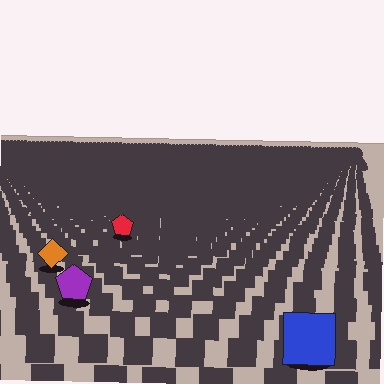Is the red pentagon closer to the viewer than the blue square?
No. The blue square is closer — you can tell from the texture gradient: the ground texture is coarser near it.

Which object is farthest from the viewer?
The red pentagon is farthest from the viewer. It appears smaller and the ground texture around it is denser.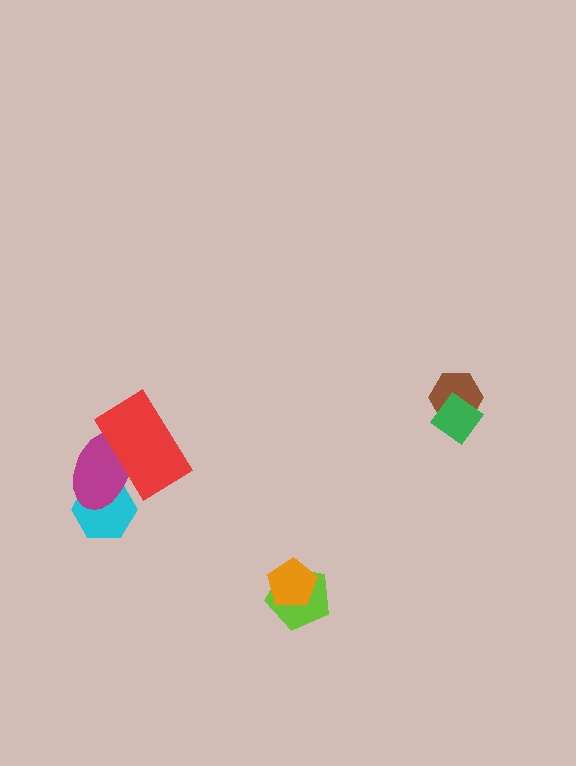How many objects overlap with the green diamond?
1 object overlaps with the green diamond.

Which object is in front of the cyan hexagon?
The magenta ellipse is in front of the cyan hexagon.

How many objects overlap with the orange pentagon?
1 object overlaps with the orange pentagon.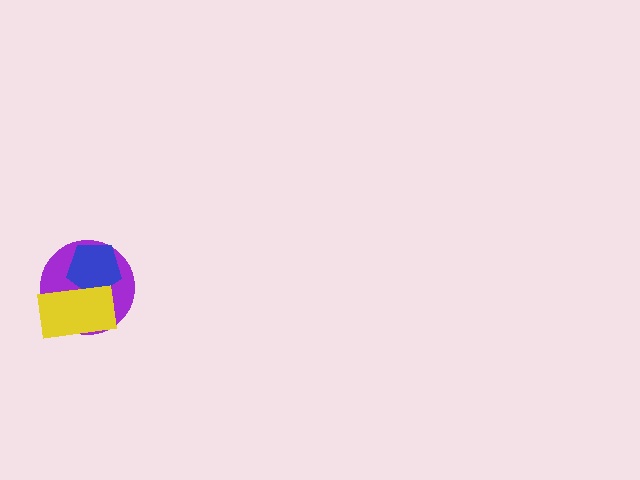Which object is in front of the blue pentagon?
The yellow rectangle is in front of the blue pentagon.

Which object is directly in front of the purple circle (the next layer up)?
The blue pentagon is directly in front of the purple circle.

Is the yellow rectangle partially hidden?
No, no other shape covers it.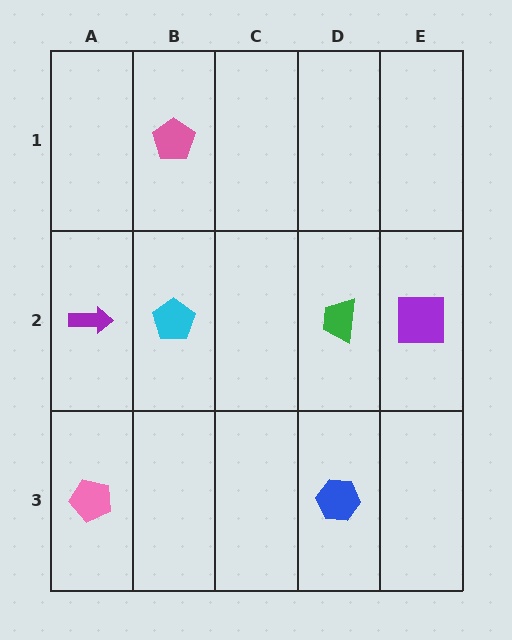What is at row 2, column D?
A green trapezoid.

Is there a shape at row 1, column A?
No, that cell is empty.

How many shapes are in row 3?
2 shapes.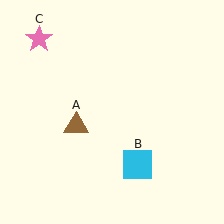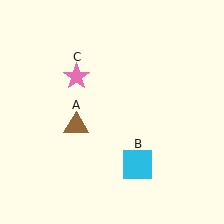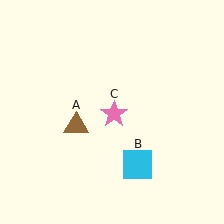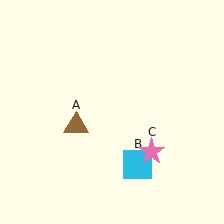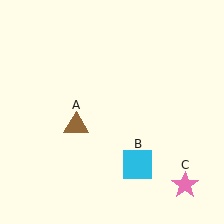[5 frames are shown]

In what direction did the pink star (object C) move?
The pink star (object C) moved down and to the right.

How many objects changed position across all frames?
1 object changed position: pink star (object C).